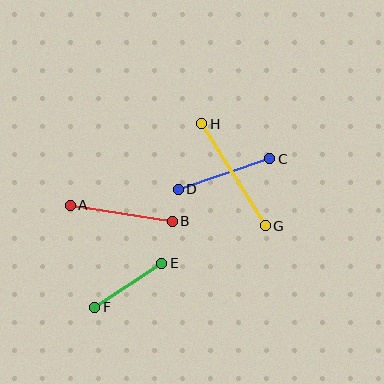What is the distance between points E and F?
The distance is approximately 80 pixels.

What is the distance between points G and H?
The distance is approximately 120 pixels.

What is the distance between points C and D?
The distance is approximately 97 pixels.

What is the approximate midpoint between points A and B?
The midpoint is at approximately (121, 213) pixels.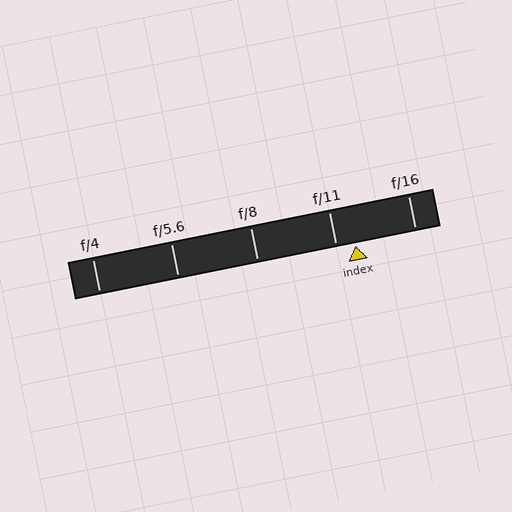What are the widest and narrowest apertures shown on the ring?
The widest aperture shown is f/4 and the narrowest is f/16.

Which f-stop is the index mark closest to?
The index mark is closest to f/11.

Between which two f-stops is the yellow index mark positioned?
The index mark is between f/11 and f/16.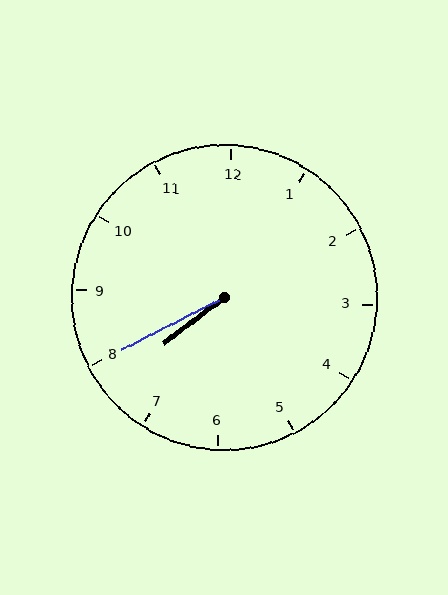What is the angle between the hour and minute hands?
Approximately 10 degrees.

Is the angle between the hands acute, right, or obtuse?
It is acute.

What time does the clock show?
7:40.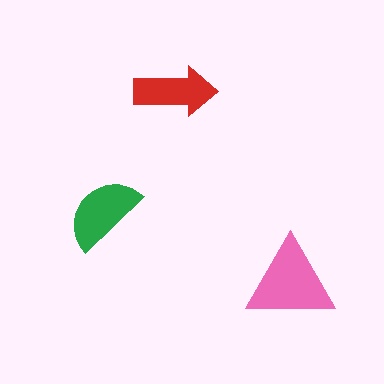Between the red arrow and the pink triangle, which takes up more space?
The pink triangle.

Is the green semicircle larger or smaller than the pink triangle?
Smaller.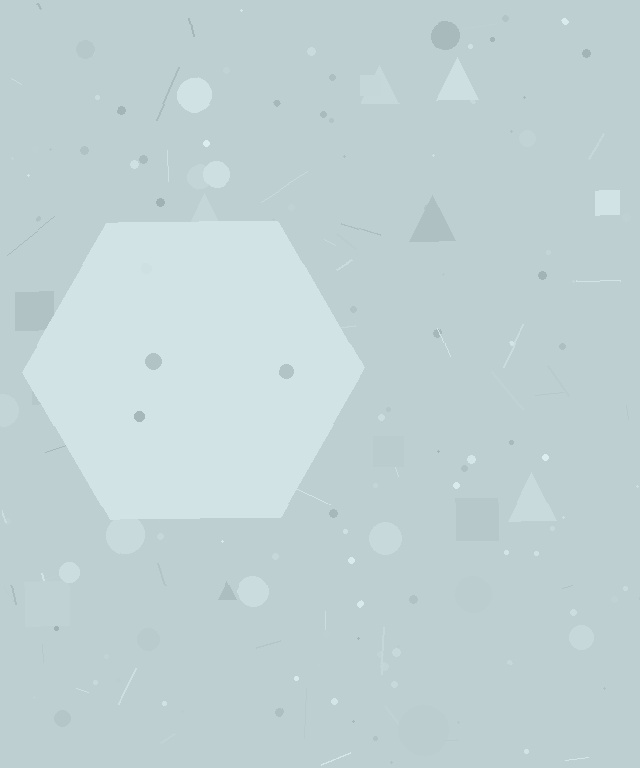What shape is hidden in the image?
A hexagon is hidden in the image.